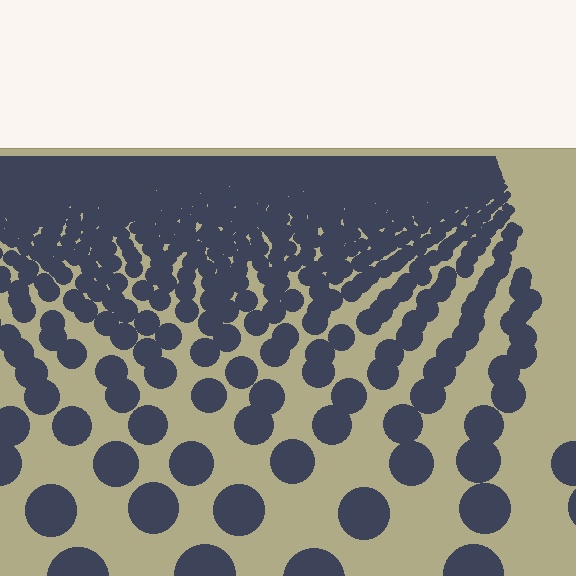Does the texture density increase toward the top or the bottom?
Density increases toward the top.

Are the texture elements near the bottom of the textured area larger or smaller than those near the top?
Larger. Near the bottom, elements are closer to the viewer and appear at a bigger on-screen size.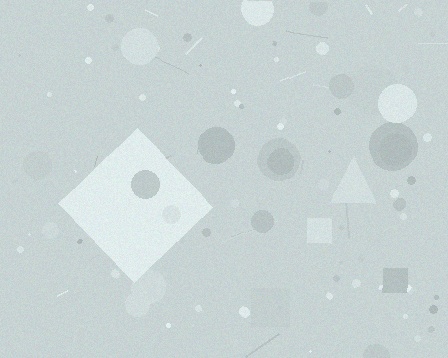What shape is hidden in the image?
A diamond is hidden in the image.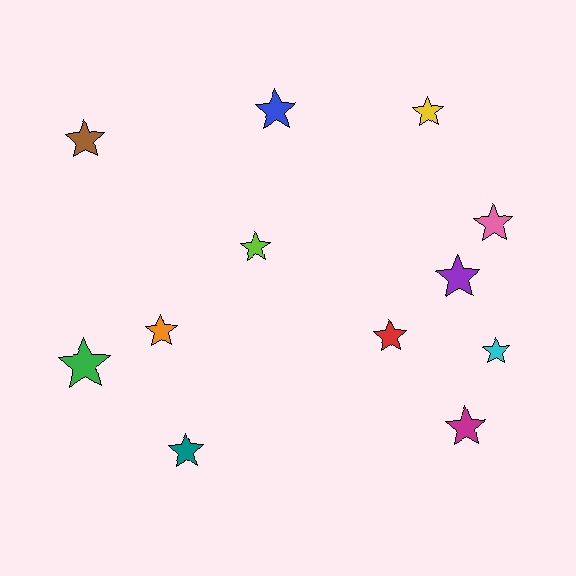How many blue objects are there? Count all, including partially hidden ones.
There is 1 blue object.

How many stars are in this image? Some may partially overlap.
There are 12 stars.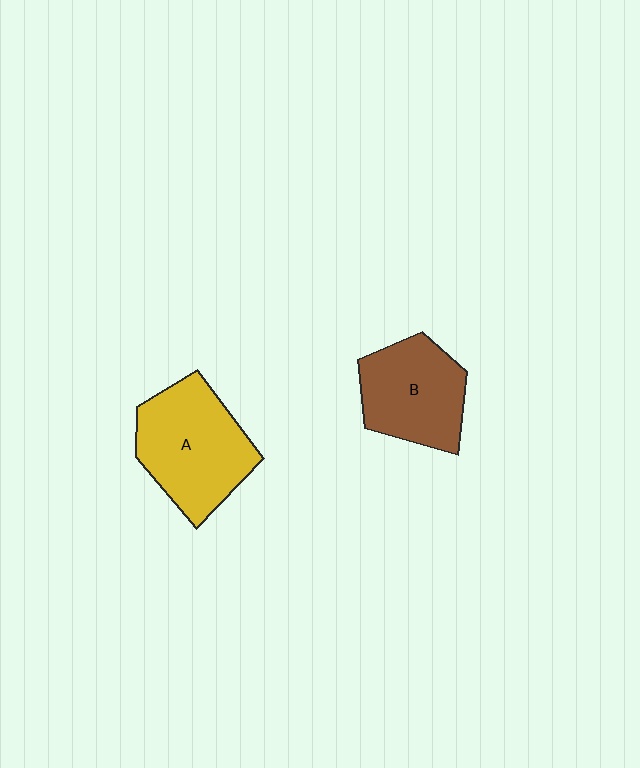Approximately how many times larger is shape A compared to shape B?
Approximately 1.2 times.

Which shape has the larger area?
Shape A (yellow).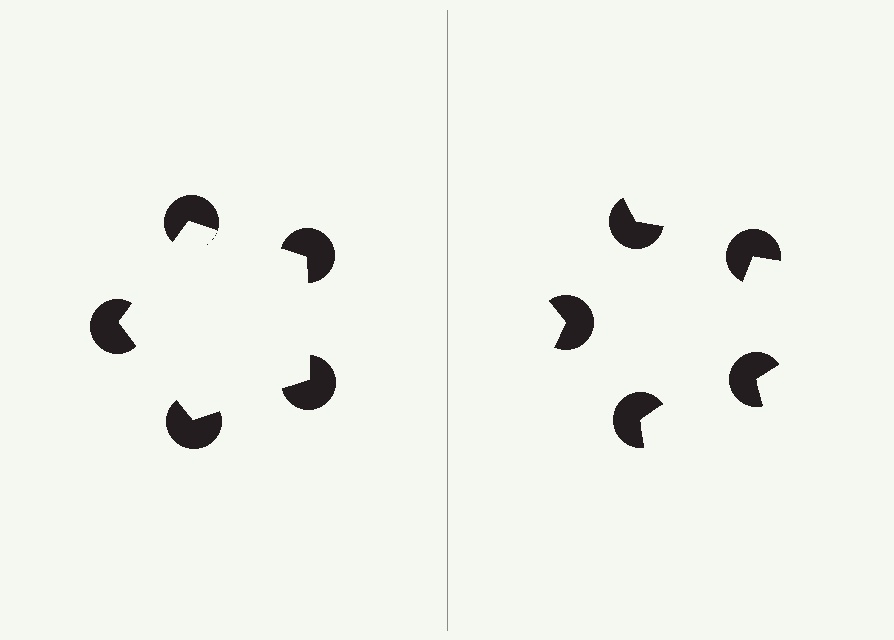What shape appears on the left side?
An illusory pentagon.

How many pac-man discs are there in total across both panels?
10 — 5 on each side.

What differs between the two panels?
The pac-man discs are positioned identically on both sides; only the wedge orientations differ. On the left they align to a pentagon; on the right they are misaligned.